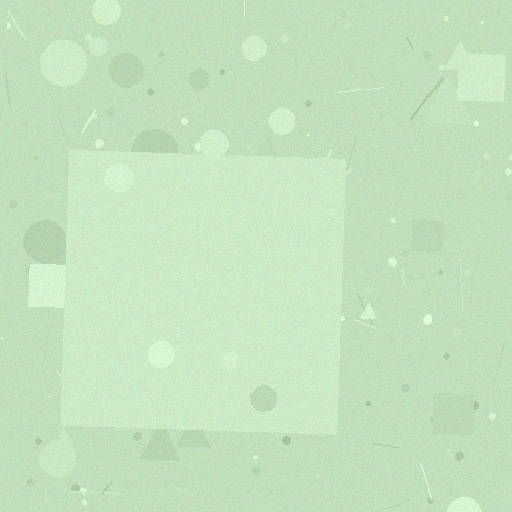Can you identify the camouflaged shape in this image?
The camouflaged shape is a square.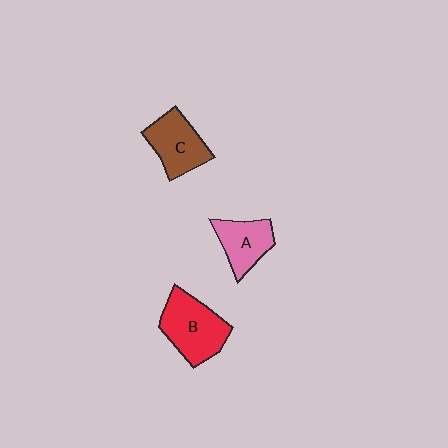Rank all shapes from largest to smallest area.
From largest to smallest: B (red), C (brown), A (pink).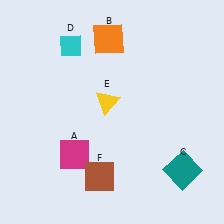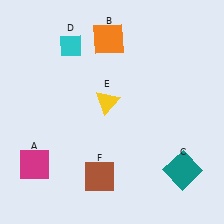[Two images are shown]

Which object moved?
The magenta square (A) moved left.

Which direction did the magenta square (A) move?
The magenta square (A) moved left.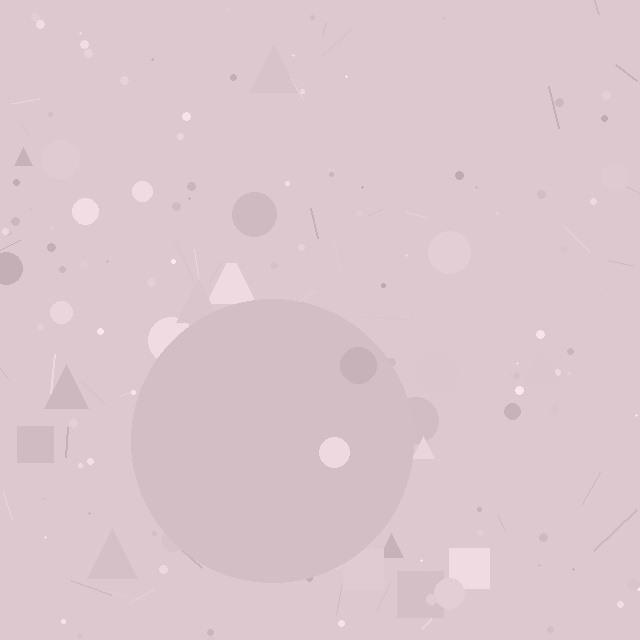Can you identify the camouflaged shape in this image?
The camouflaged shape is a circle.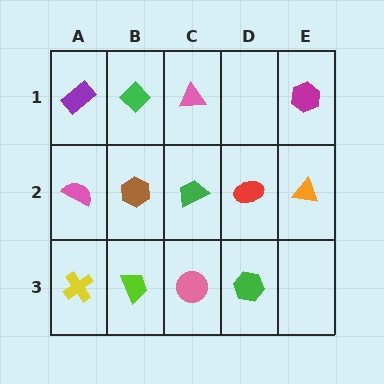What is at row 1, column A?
A purple rectangle.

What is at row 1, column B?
A green diamond.